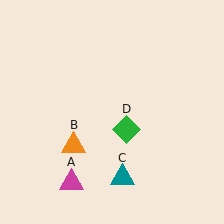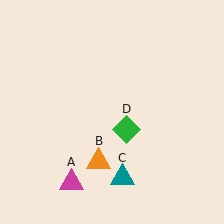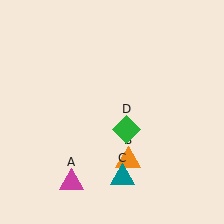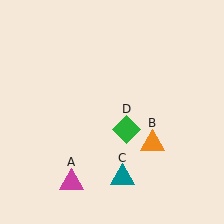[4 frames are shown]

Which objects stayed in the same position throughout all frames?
Magenta triangle (object A) and teal triangle (object C) and green diamond (object D) remained stationary.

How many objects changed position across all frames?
1 object changed position: orange triangle (object B).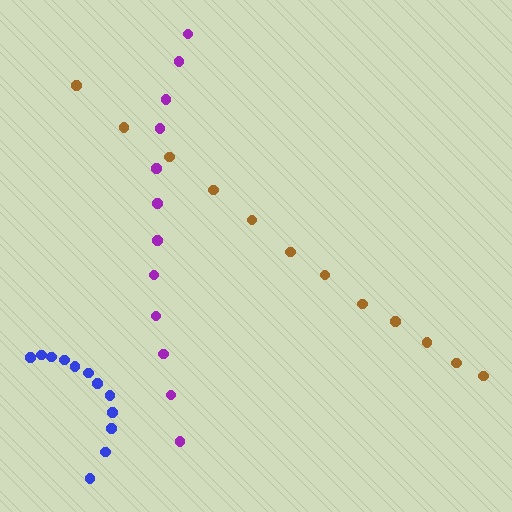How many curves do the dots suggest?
There are 3 distinct paths.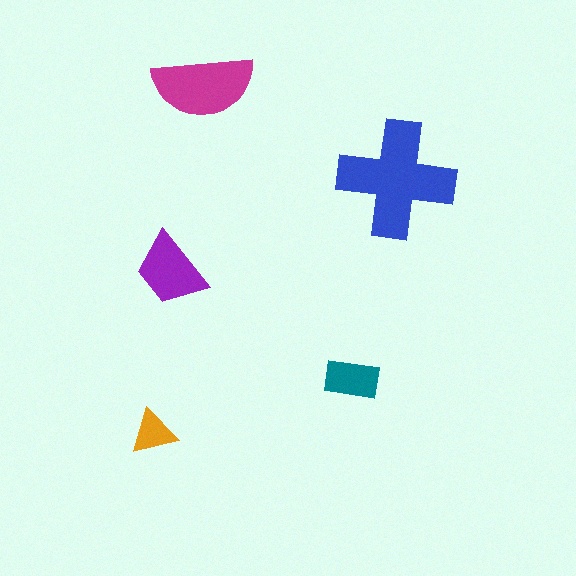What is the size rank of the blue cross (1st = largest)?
1st.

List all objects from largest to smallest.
The blue cross, the magenta semicircle, the purple trapezoid, the teal rectangle, the orange triangle.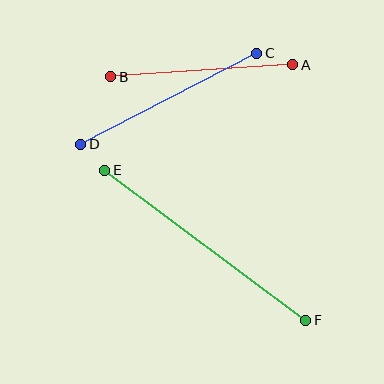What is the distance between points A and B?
The distance is approximately 183 pixels.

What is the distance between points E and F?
The distance is approximately 251 pixels.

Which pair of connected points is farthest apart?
Points E and F are farthest apart.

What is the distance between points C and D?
The distance is approximately 198 pixels.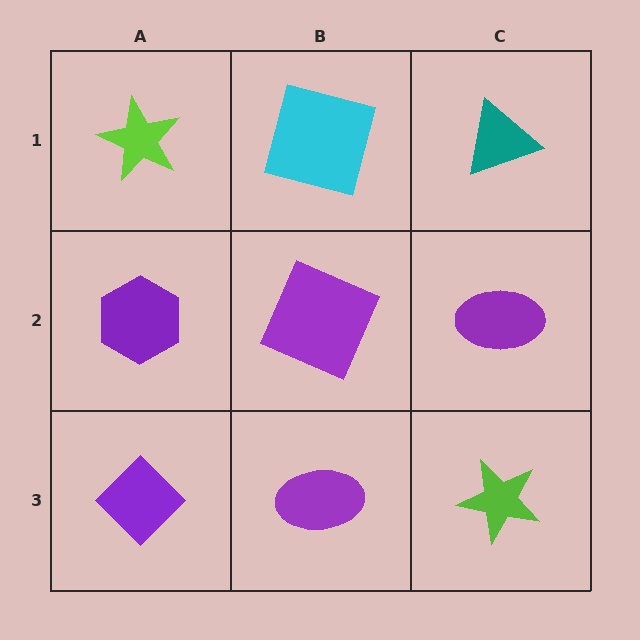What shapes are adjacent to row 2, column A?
A lime star (row 1, column A), a purple diamond (row 3, column A), a purple square (row 2, column B).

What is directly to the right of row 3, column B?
A lime star.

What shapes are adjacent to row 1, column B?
A purple square (row 2, column B), a lime star (row 1, column A), a teal triangle (row 1, column C).